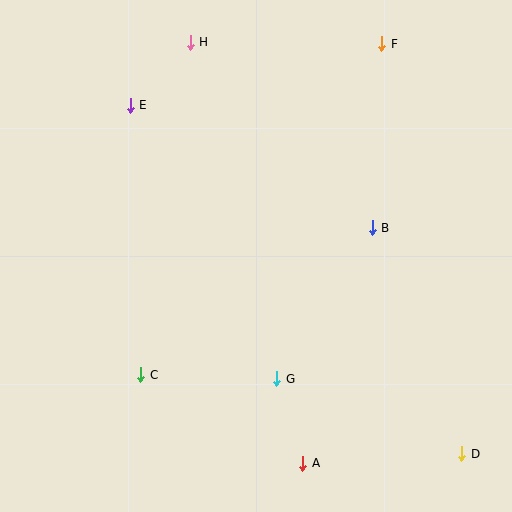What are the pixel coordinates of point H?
Point H is at (190, 42).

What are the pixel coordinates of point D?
Point D is at (462, 454).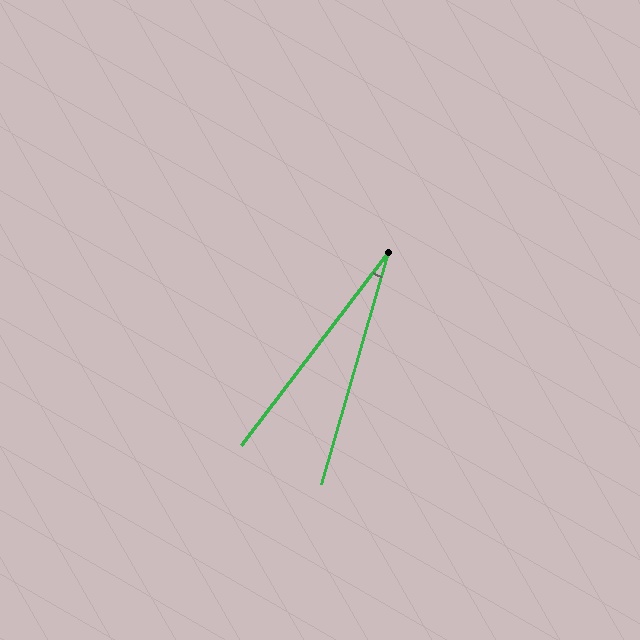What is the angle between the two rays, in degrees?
Approximately 21 degrees.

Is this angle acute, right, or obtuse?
It is acute.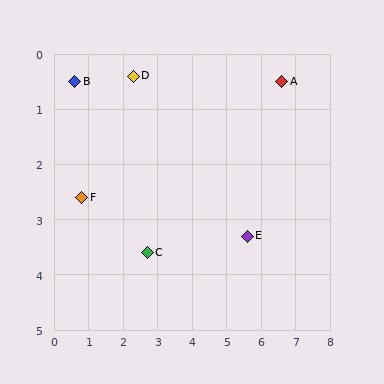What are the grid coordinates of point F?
Point F is at approximately (0.8, 2.6).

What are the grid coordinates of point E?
Point E is at approximately (5.6, 3.3).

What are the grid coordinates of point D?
Point D is at approximately (2.3, 0.4).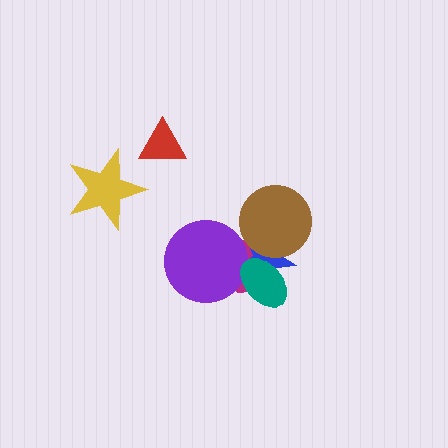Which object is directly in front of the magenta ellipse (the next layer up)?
The blue star is directly in front of the magenta ellipse.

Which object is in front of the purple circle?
The teal ellipse is in front of the purple circle.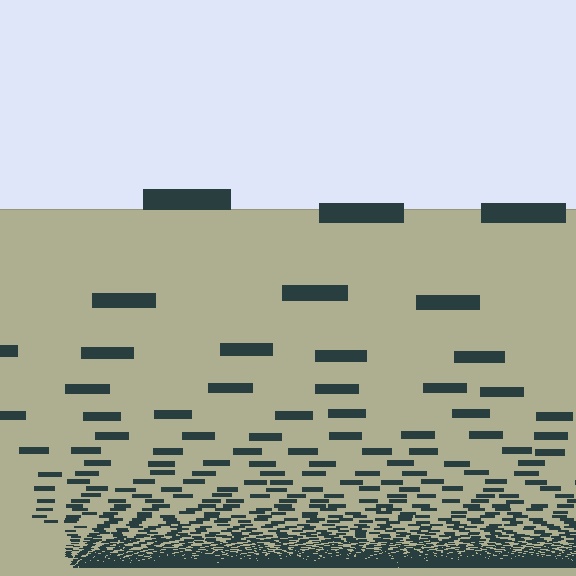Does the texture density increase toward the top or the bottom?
Density increases toward the bottom.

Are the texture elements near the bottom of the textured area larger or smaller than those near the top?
Smaller. The gradient is inverted — elements near the bottom are smaller and denser.